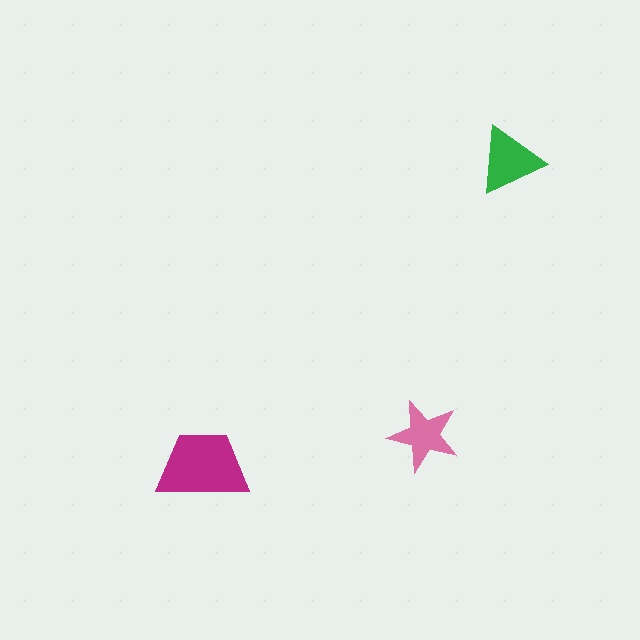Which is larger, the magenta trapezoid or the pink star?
The magenta trapezoid.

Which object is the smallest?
The pink star.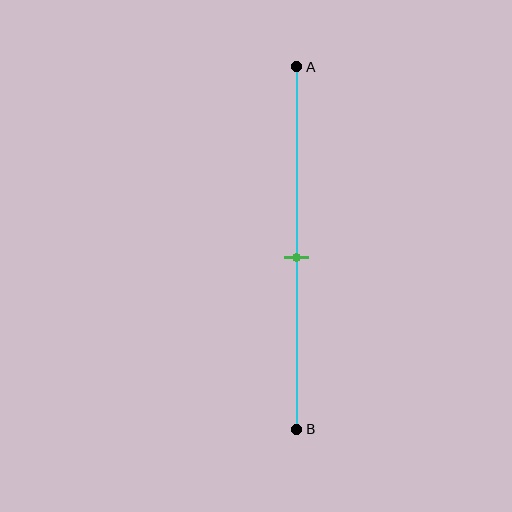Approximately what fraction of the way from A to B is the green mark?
The green mark is approximately 55% of the way from A to B.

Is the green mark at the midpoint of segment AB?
Yes, the mark is approximately at the midpoint.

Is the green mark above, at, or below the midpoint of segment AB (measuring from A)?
The green mark is approximately at the midpoint of segment AB.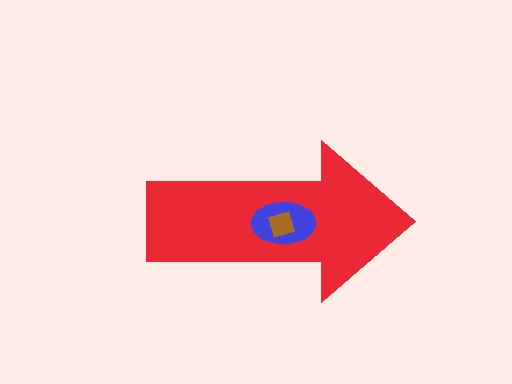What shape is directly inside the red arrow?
The blue ellipse.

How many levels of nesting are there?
3.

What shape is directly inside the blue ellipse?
The brown diamond.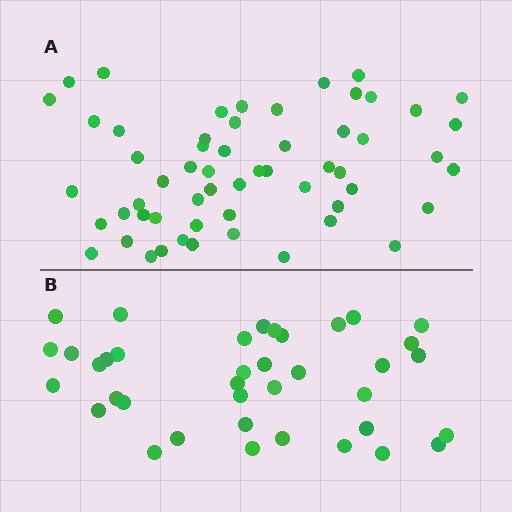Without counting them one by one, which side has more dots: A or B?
Region A (the top region) has more dots.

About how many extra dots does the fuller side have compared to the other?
Region A has approximately 20 more dots than region B.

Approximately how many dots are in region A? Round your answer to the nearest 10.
About 60 dots. (The exact count is 57, which rounds to 60.)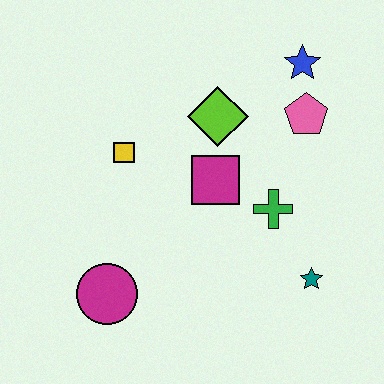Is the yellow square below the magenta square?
No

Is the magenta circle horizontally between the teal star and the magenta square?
No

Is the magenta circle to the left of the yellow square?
Yes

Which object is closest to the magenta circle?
The yellow square is closest to the magenta circle.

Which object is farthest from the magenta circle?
The blue star is farthest from the magenta circle.